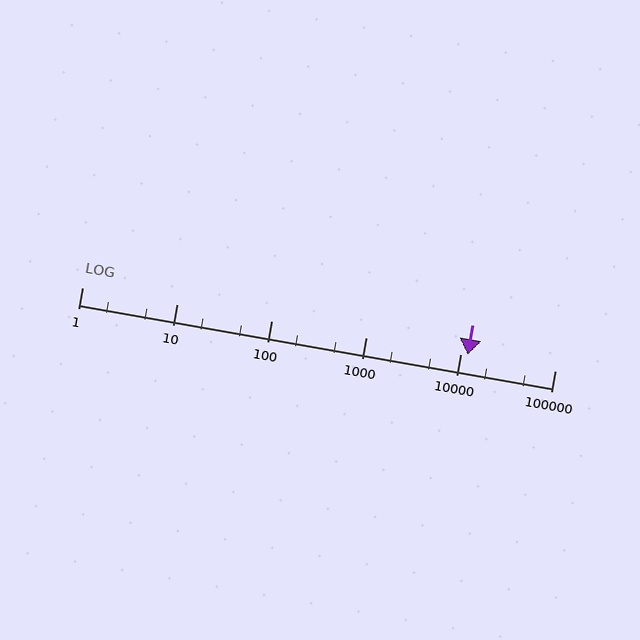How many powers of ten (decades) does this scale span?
The scale spans 5 decades, from 1 to 100000.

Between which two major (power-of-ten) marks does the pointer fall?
The pointer is between 10000 and 100000.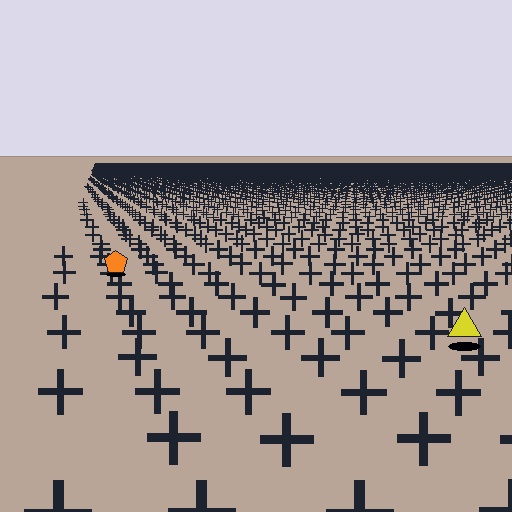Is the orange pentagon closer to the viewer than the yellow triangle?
No. The yellow triangle is closer — you can tell from the texture gradient: the ground texture is coarser near it.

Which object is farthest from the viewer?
The orange pentagon is farthest from the viewer. It appears smaller and the ground texture around it is denser.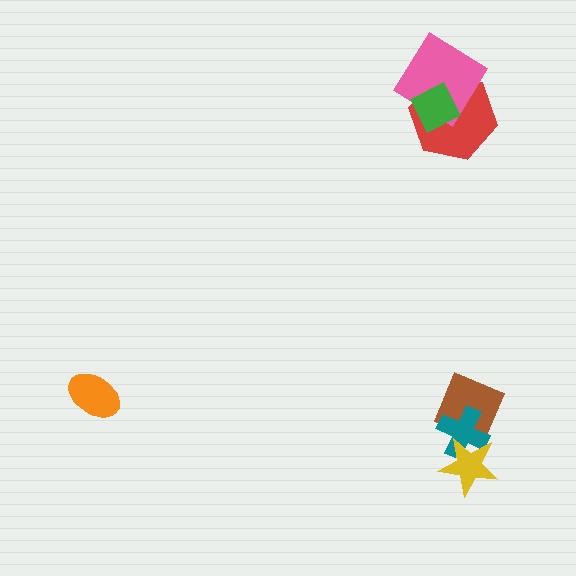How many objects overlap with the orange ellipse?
0 objects overlap with the orange ellipse.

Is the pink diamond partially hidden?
Yes, it is partially covered by another shape.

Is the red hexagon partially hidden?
Yes, it is partially covered by another shape.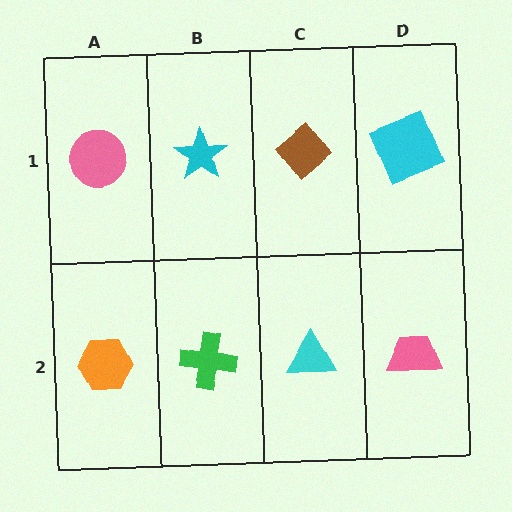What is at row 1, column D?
A cyan square.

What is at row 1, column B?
A cyan star.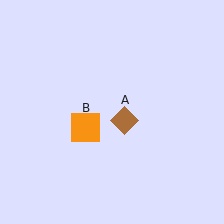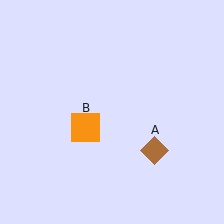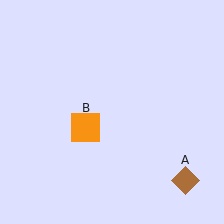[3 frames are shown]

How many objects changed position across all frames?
1 object changed position: brown diamond (object A).